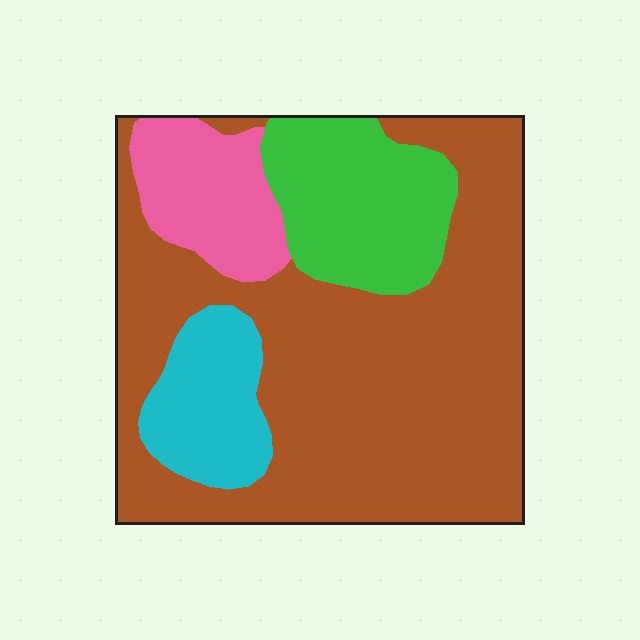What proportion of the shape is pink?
Pink covers around 10% of the shape.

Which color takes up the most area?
Brown, at roughly 60%.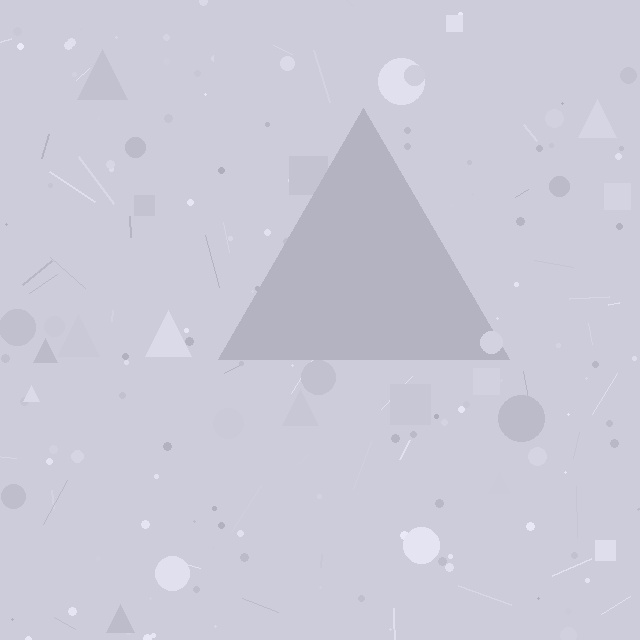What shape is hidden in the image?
A triangle is hidden in the image.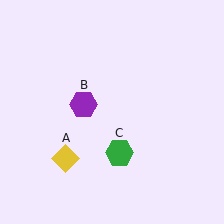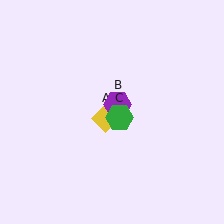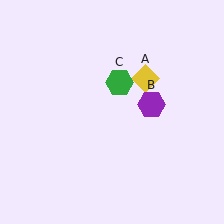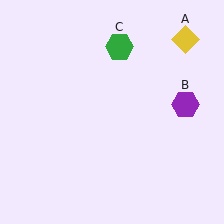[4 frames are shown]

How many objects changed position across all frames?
3 objects changed position: yellow diamond (object A), purple hexagon (object B), green hexagon (object C).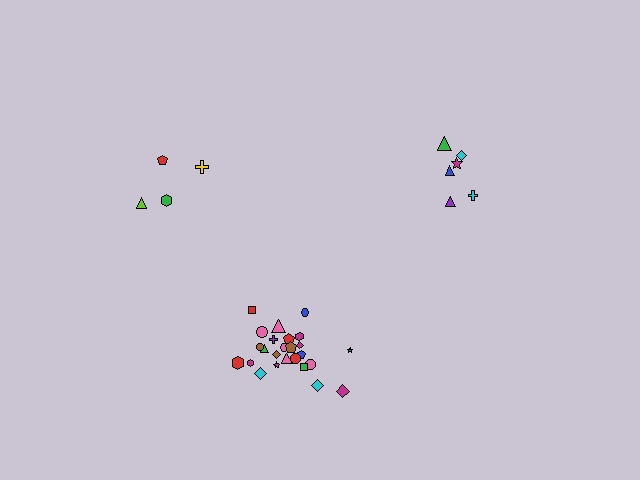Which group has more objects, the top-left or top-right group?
The top-right group.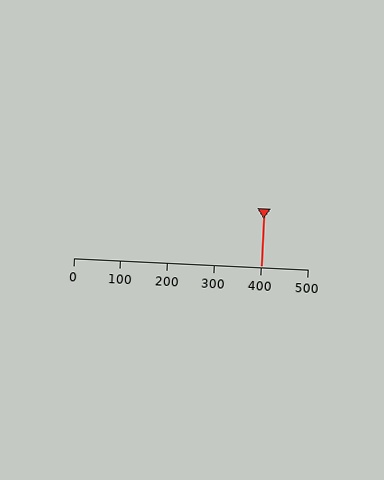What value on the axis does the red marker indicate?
The marker indicates approximately 400.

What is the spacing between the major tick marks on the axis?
The major ticks are spaced 100 apart.